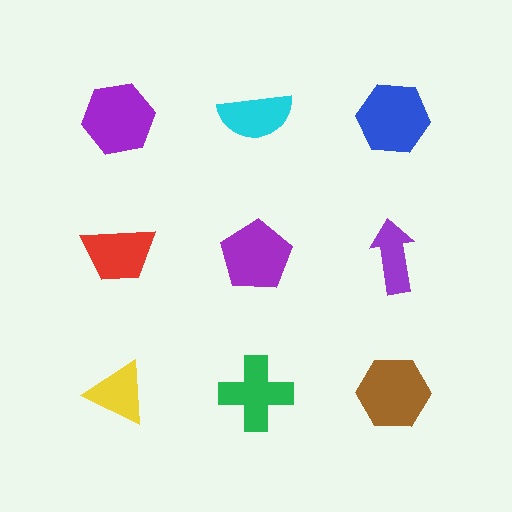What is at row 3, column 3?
A brown hexagon.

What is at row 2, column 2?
A purple pentagon.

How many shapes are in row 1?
3 shapes.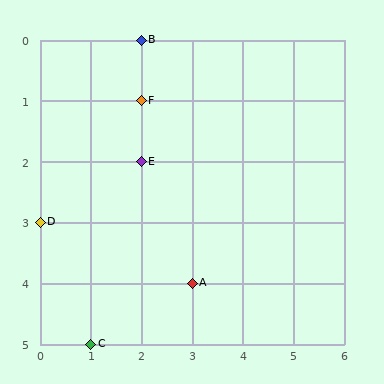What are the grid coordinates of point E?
Point E is at grid coordinates (2, 2).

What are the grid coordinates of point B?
Point B is at grid coordinates (2, 0).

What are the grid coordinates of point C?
Point C is at grid coordinates (1, 5).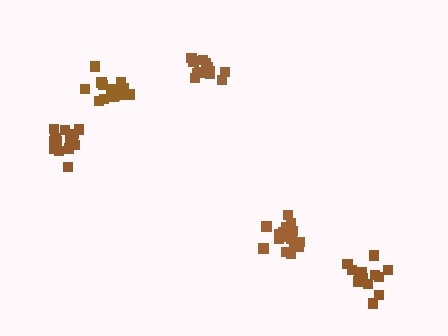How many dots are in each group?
Group 1: 15 dots, Group 2: 13 dots, Group 3: 13 dots, Group 4: 15 dots, Group 5: 18 dots (74 total).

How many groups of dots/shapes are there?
There are 5 groups.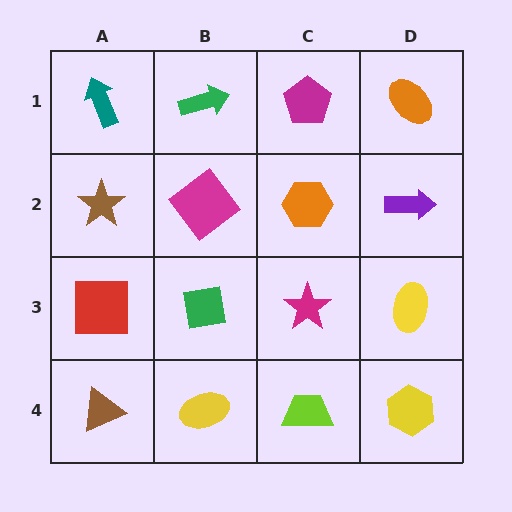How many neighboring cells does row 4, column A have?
2.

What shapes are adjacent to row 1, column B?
A magenta diamond (row 2, column B), a teal arrow (row 1, column A), a magenta pentagon (row 1, column C).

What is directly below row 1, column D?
A purple arrow.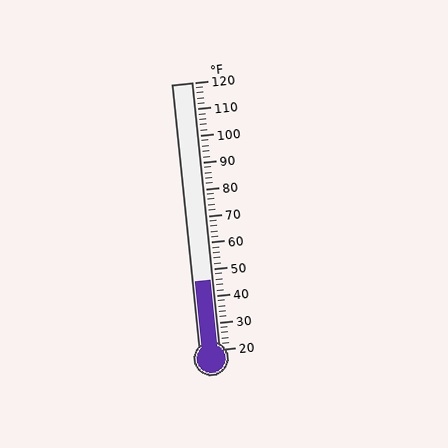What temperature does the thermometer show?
The thermometer shows approximately 46°F.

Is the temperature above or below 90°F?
The temperature is below 90°F.